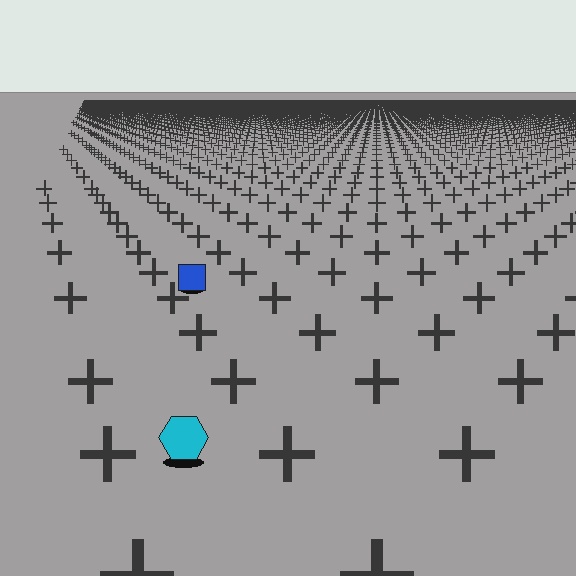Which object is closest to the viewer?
The cyan hexagon is closest. The texture marks near it are larger and more spread out.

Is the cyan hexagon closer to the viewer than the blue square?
Yes. The cyan hexagon is closer — you can tell from the texture gradient: the ground texture is coarser near it.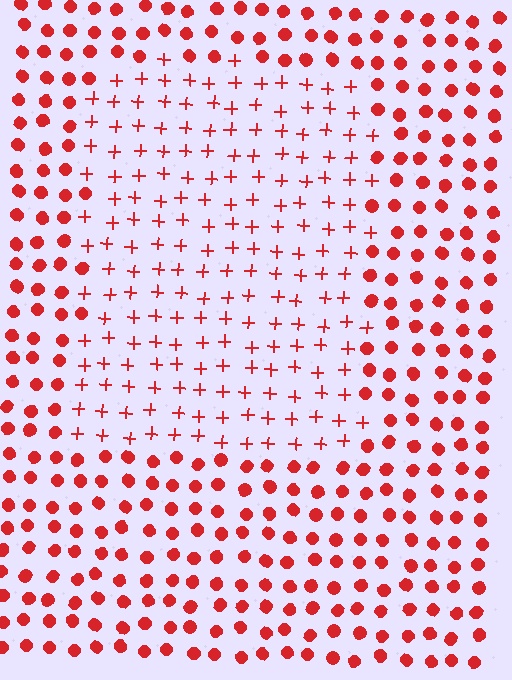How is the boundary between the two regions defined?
The boundary is defined by a change in element shape: plus signs inside vs. circles outside. All elements share the same color and spacing.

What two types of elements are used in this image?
The image uses plus signs inside the rectangle region and circles outside it.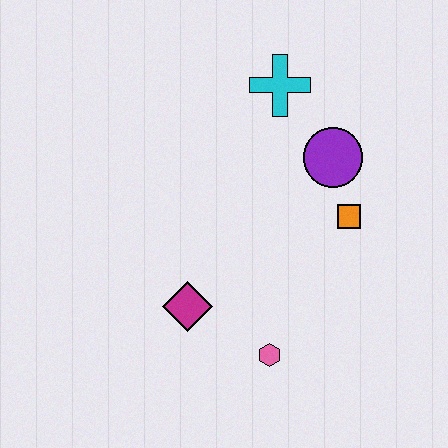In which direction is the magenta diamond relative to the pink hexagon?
The magenta diamond is to the left of the pink hexagon.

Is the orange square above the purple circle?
No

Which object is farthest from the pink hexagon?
The cyan cross is farthest from the pink hexagon.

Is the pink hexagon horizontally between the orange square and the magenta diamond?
Yes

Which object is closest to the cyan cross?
The purple circle is closest to the cyan cross.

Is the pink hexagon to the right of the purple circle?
No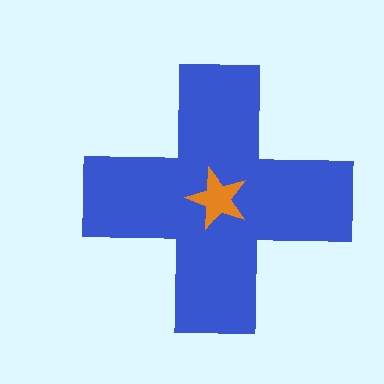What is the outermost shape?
The blue cross.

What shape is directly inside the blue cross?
The orange star.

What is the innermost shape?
The orange star.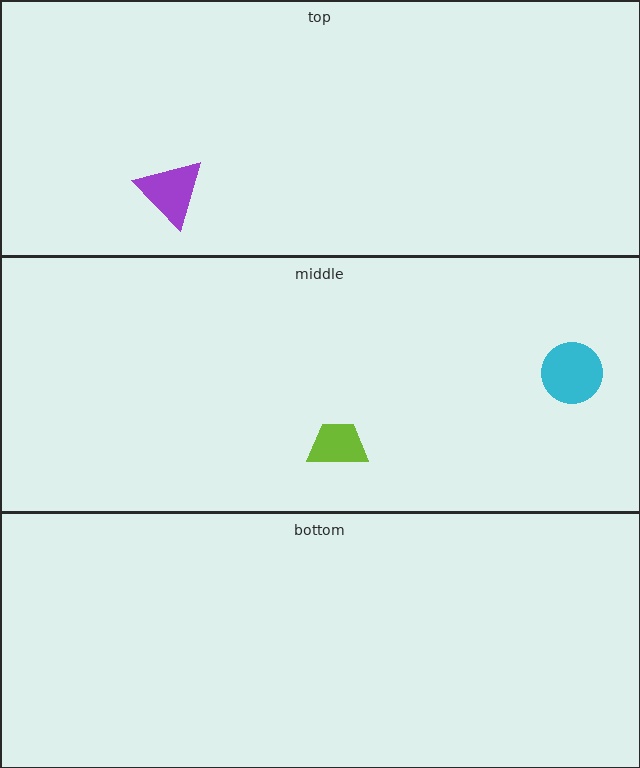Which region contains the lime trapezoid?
The middle region.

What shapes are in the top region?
The purple triangle.